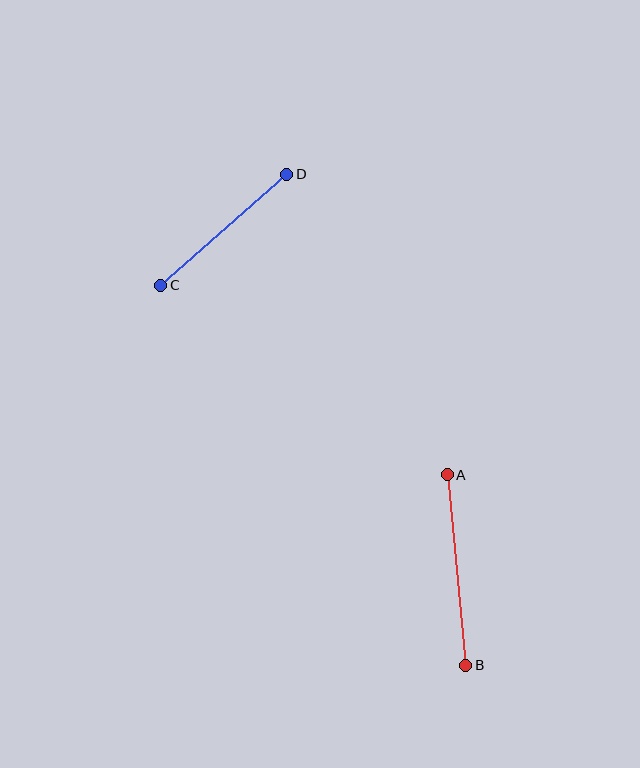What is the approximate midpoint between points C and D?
The midpoint is at approximately (224, 230) pixels.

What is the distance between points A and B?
The distance is approximately 191 pixels.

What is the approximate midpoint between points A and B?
The midpoint is at approximately (456, 570) pixels.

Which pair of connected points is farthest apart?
Points A and B are farthest apart.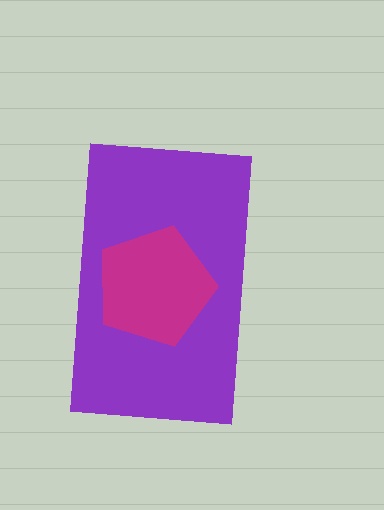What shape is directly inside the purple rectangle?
The magenta pentagon.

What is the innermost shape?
The magenta pentagon.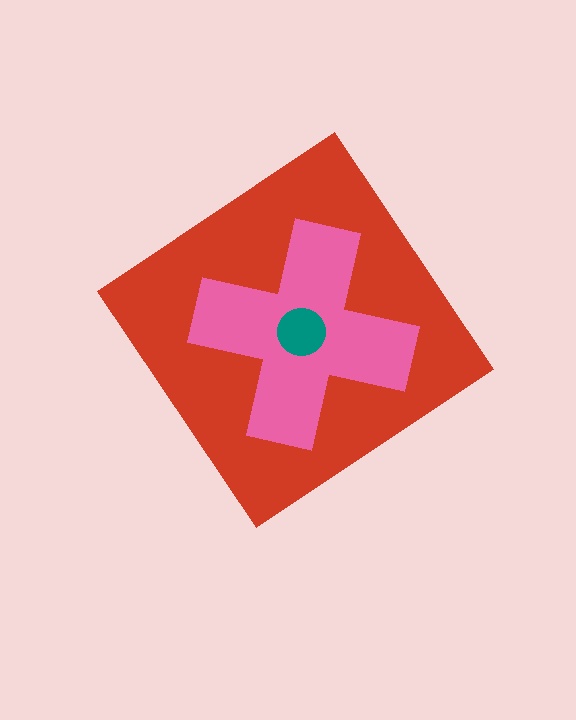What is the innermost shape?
The teal circle.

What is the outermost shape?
The red diamond.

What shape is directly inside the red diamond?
The pink cross.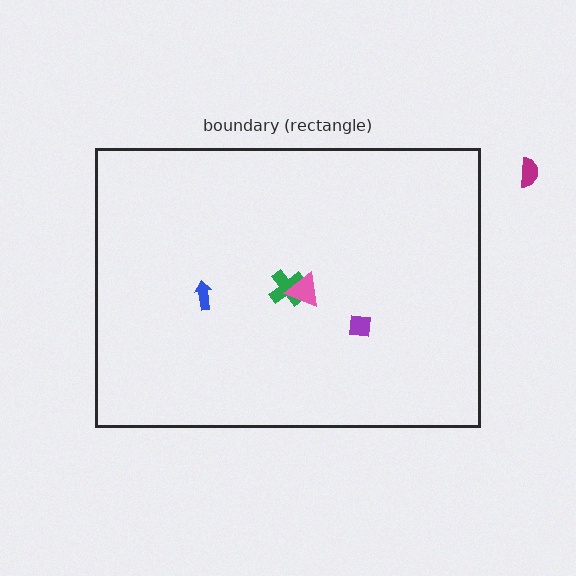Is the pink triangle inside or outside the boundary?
Inside.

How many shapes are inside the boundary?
4 inside, 1 outside.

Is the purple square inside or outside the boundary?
Inside.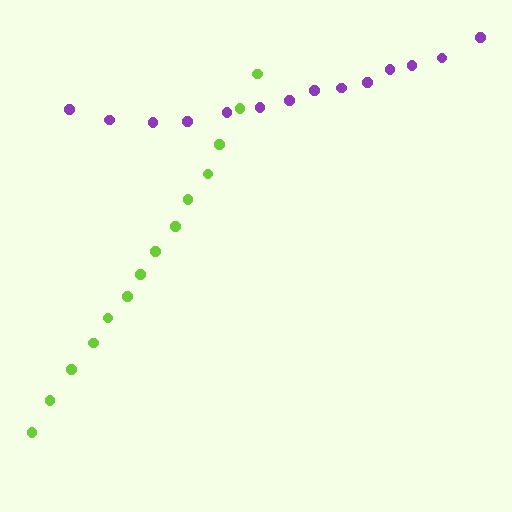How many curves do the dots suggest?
There are 2 distinct paths.